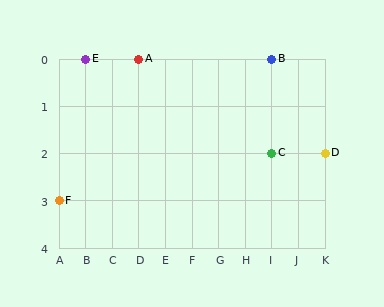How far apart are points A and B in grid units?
Points A and B are 5 columns apart.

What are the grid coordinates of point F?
Point F is at grid coordinates (A, 3).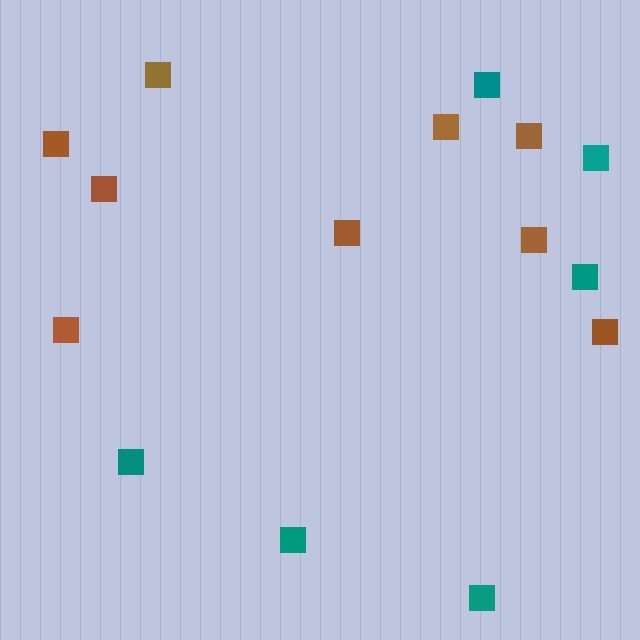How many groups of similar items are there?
There are 2 groups: one group of teal squares (6) and one group of brown squares (9).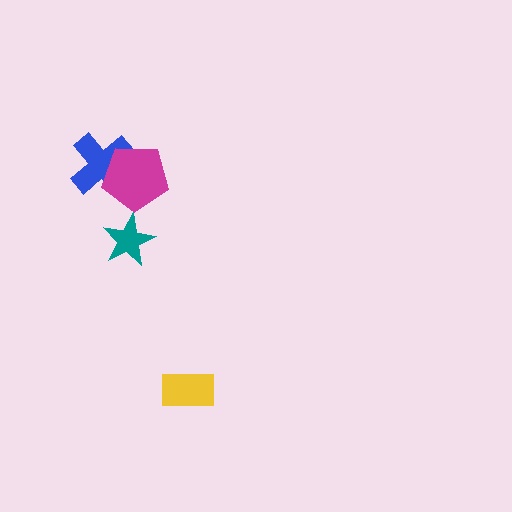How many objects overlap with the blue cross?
1 object overlaps with the blue cross.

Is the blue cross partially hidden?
Yes, it is partially covered by another shape.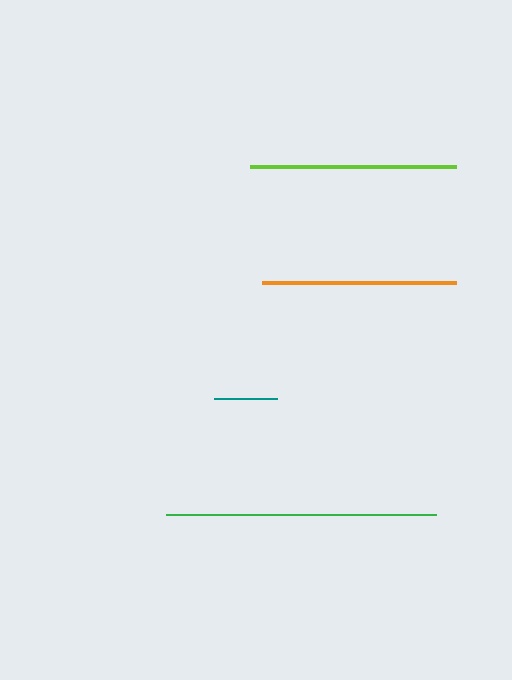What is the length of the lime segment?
The lime segment is approximately 206 pixels long.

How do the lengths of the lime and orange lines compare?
The lime and orange lines are approximately the same length.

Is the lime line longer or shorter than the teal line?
The lime line is longer than the teal line.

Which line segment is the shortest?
The teal line is the shortest at approximately 63 pixels.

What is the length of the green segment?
The green segment is approximately 270 pixels long.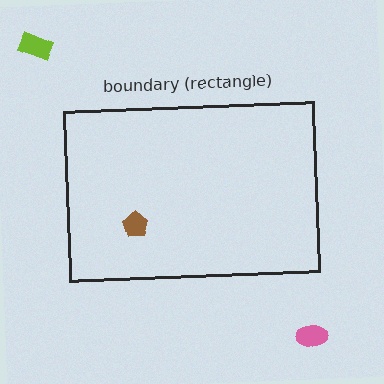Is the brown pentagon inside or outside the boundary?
Inside.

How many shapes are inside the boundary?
1 inside, 2 outside.